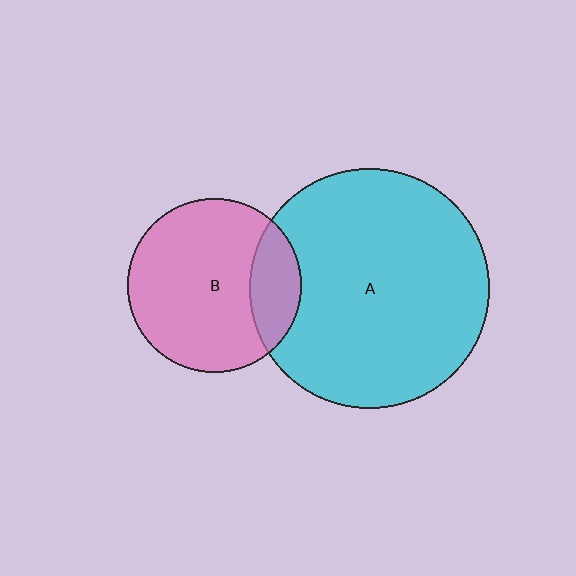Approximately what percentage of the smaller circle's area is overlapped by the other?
Approximately 20%.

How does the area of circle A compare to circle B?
Approximately 1.9 times.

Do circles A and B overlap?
Yes.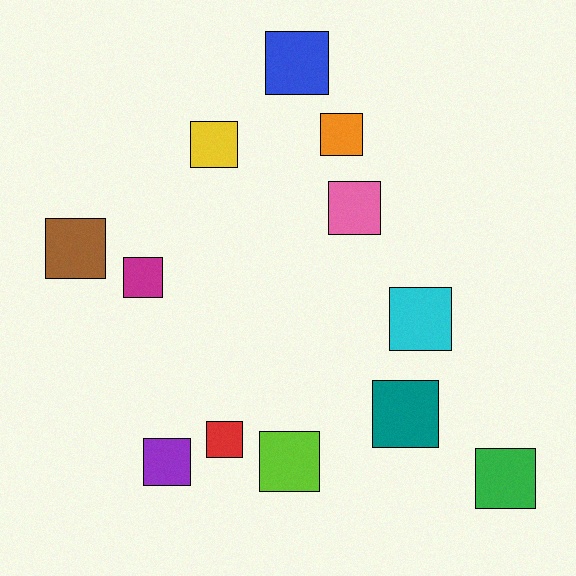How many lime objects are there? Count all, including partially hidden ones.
There is 1 lime object.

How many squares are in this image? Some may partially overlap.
There are 12 squares.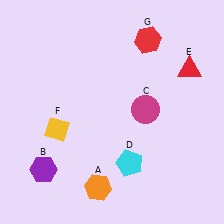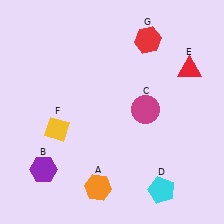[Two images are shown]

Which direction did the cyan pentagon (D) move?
The cyan pentagon (D) moved right.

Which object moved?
The cyan pentagon (D) moved right.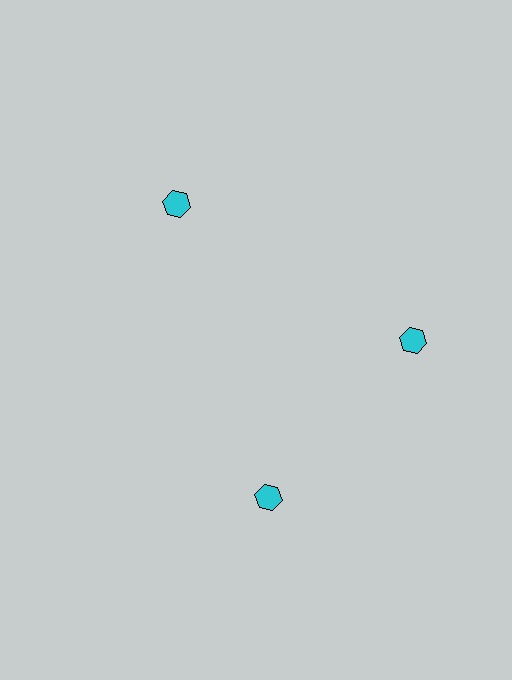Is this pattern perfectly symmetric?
No. The 3 cyan hexagons are arranged in a ring, but one element near the 7 o'clock position is rotated out of alignment along the ring, breaking the 3-fold rotational symmetry.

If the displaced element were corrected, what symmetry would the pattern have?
It would have 3-fold rotational symmetry — the pattern would map onto itself every 120 degrees.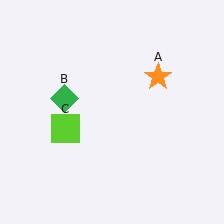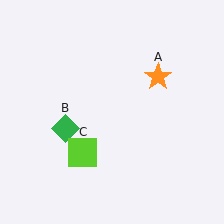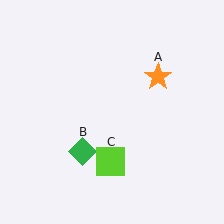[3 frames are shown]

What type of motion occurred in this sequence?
The green diamond (object B), lime square (object C) rotated counterclockwise around the center of the scene.